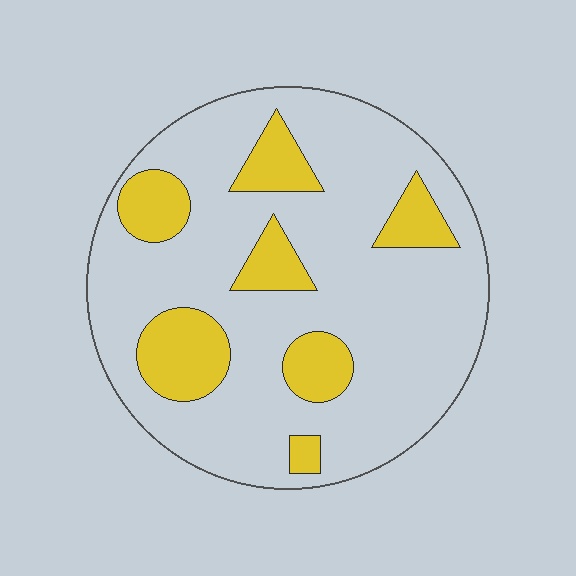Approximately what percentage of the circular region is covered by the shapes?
Approximately 20%.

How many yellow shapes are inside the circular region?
7.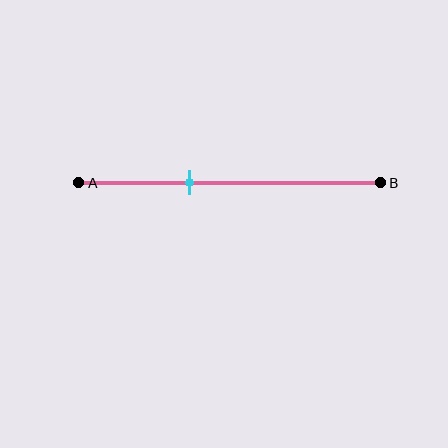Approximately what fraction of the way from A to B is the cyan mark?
The cyan mark is approximately 35% of the way from A to B.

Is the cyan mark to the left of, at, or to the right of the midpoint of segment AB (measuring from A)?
The cyan mark is to the left of the midpoint of segment AB.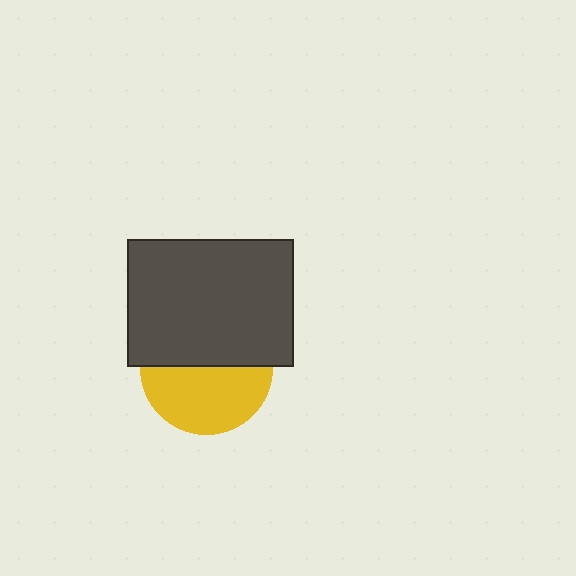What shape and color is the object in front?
The object in front is a dark gray rectangle.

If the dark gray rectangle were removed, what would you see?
You would see the complete yellow circle.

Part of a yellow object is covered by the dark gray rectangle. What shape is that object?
It is a circle.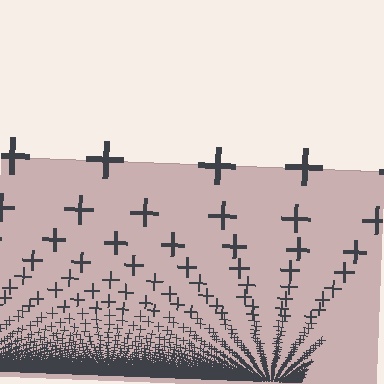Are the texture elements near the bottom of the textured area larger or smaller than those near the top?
Smaller. The gradient is inverted — elements near the bottom are smaller and denser.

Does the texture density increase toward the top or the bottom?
Density increases toward the bottom.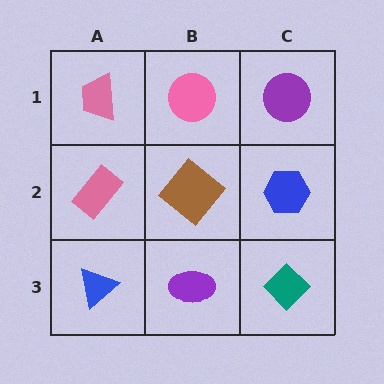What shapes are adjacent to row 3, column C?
A blue hexagon (row 2, column C), a purple ellipse (row 3, column B).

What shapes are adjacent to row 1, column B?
A brown diamond (row 2, column B), a pink trapezoid (row 1, column A), a purple circle (row 1, column C).